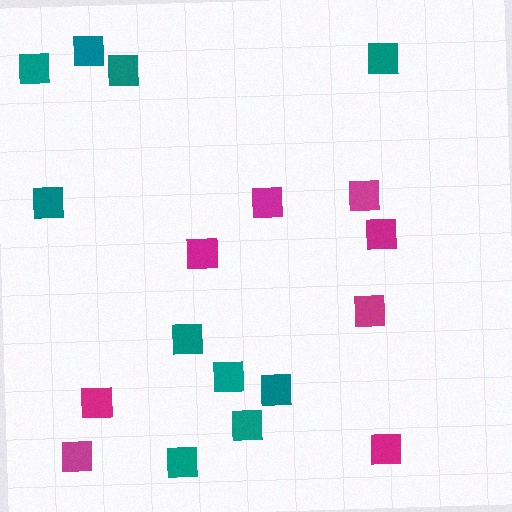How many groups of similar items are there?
There are 2 groups: one group of teal squares (10) and one group of magenta squares (8).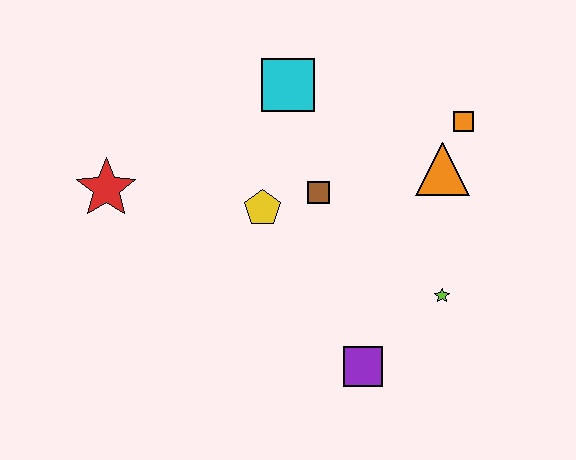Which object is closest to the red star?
The yellow pentagon is closest to the red star.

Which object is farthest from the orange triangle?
The red star is farthest from the orange triangle.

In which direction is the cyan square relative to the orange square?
The cyan square is to the left of the orange square.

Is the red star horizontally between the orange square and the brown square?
No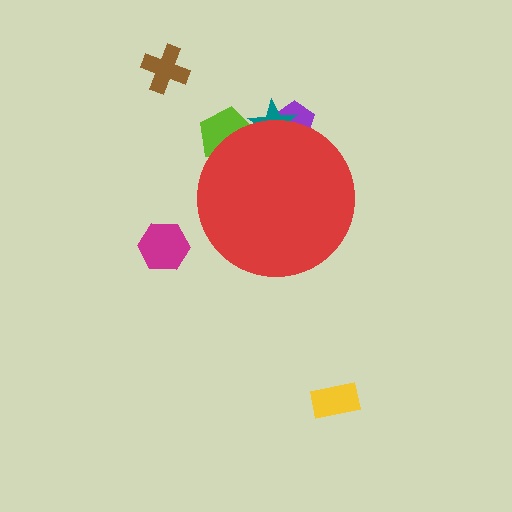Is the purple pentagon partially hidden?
Yes, the purple pentagon is partially hidden behind the red circle.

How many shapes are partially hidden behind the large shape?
3 shapes are partially hidden.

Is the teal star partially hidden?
Yes, the teal star is partially hidden behind the red circle.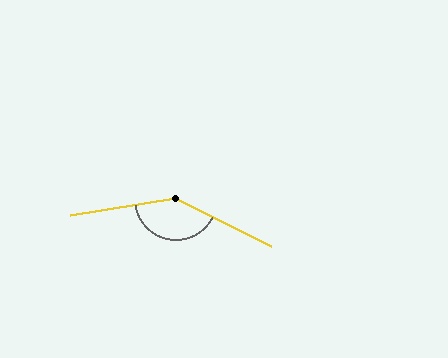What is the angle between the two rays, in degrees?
Approximately 144 degrees.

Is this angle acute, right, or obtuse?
It is obtuse.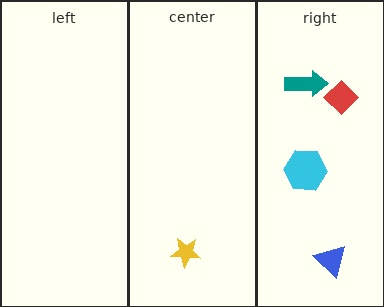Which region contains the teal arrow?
The right region.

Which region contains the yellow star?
The center region.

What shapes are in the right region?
The blue triangle, the red diamond, the cyan hexagon, the teal arrow.